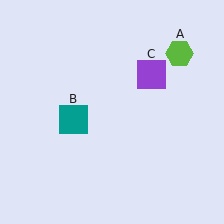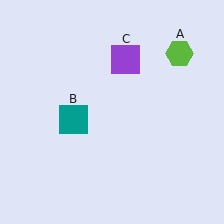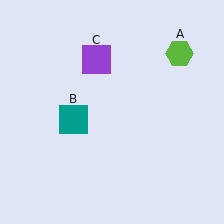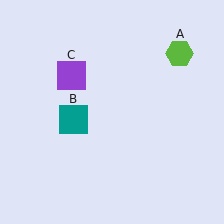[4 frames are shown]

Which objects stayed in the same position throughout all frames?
Lime hexagon (object A) and teal square (object B) remained stationary.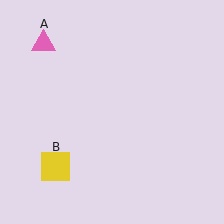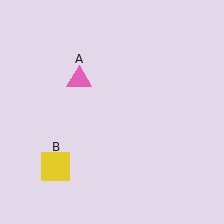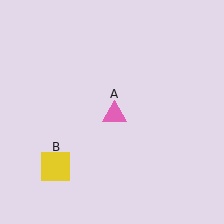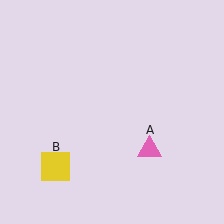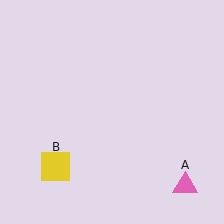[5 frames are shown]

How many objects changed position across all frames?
1 object changed position: pink triangle (object A).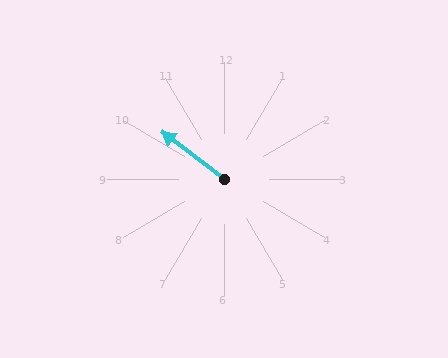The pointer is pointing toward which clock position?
Roughly 10 o'clock.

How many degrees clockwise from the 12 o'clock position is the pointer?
Approximately 307 degrees.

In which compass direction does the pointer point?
Northwest.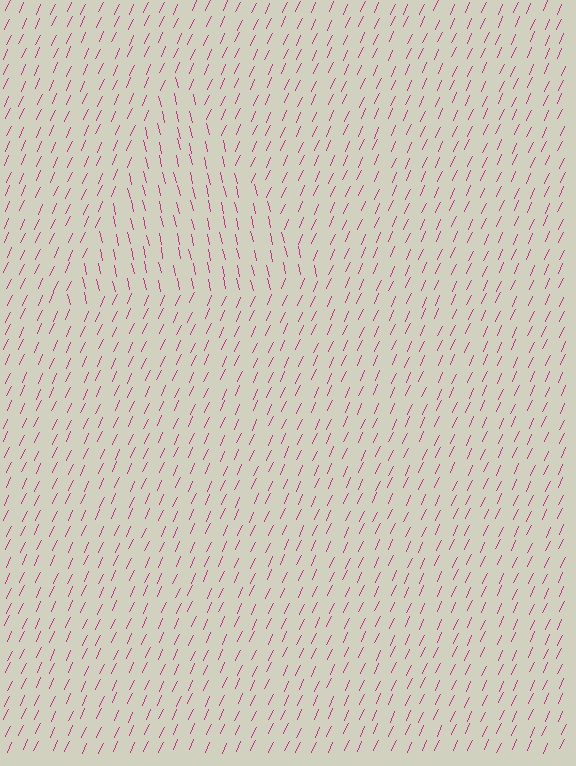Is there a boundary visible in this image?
Yes, there is a texture boundary formed by a change in line orientation.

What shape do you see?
I see a triangle.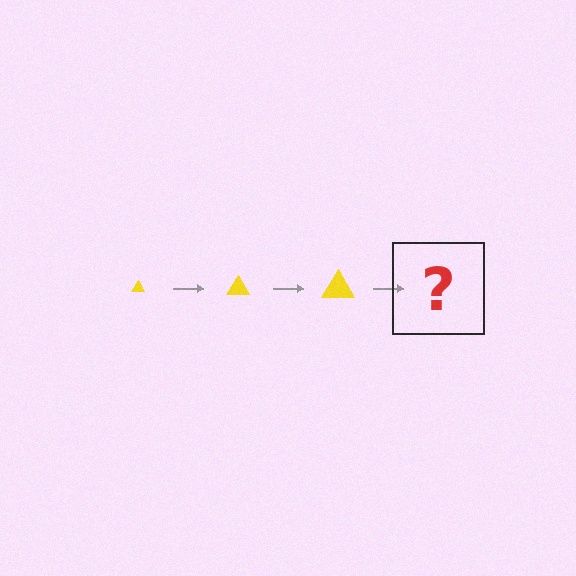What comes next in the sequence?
The next element should be a yellow triangle, larger than the previous one.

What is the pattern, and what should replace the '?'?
The pattern is that the triangle gets progressively larger each step. The '?' should be a yellow triangle, larger than the previous one.